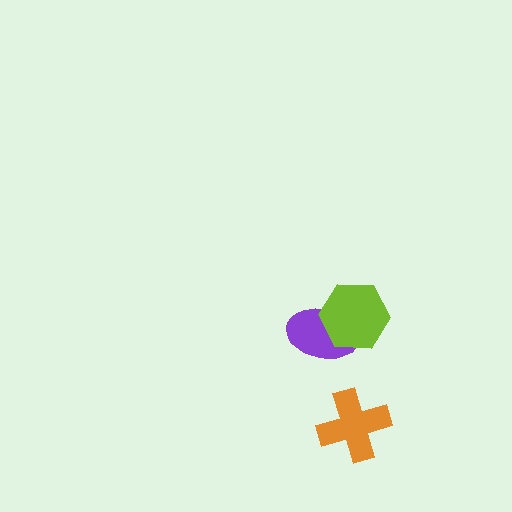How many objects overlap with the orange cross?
0 objects overlap with the orange cross.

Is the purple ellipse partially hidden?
Yes, it is partially covered by another shape.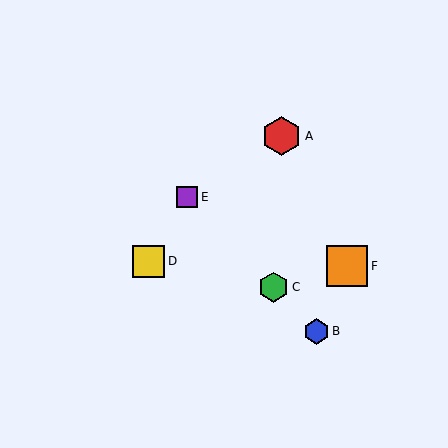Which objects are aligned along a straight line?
Objects B, C, E are aligned along a straight line.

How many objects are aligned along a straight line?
3 objects (B, C, E) are aligned along a straight line.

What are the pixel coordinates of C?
Object C is at (274, 287).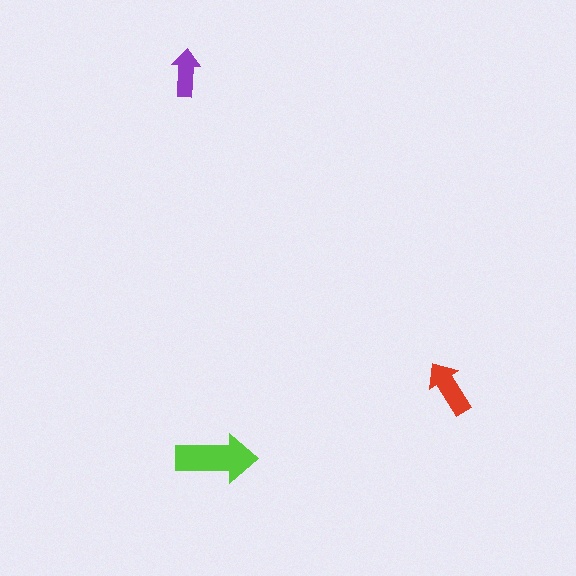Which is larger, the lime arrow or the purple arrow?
The lime one.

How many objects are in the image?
There are 3 objects in the image.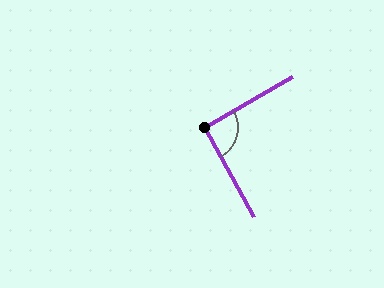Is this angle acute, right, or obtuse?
It is approximately a right angle.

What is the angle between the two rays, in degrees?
Approximately 91 degrees.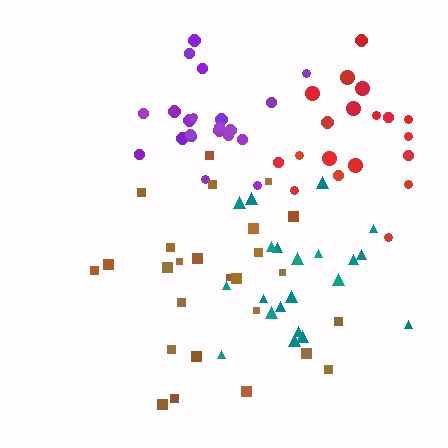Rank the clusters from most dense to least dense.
purple, red, brown, teal.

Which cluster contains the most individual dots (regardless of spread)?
Brown (26).